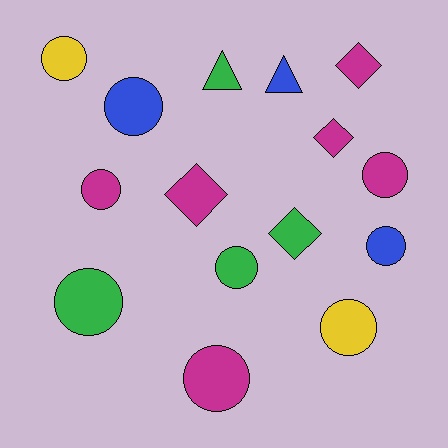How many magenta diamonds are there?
There are 3 magenta diamonds.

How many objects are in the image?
There are 15 objects.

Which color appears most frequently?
Magenta, with 6 objects.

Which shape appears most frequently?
Circle, with 9 objects.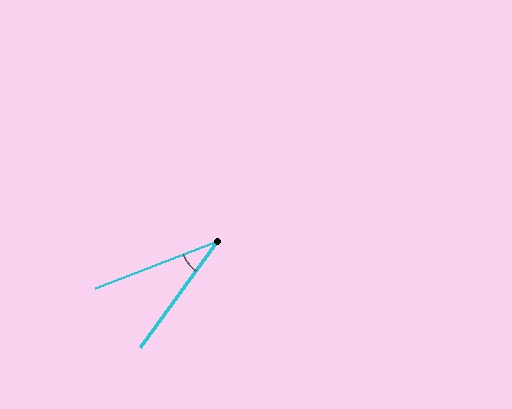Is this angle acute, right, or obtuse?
It is acute.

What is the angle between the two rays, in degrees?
Approximately 33 degrees.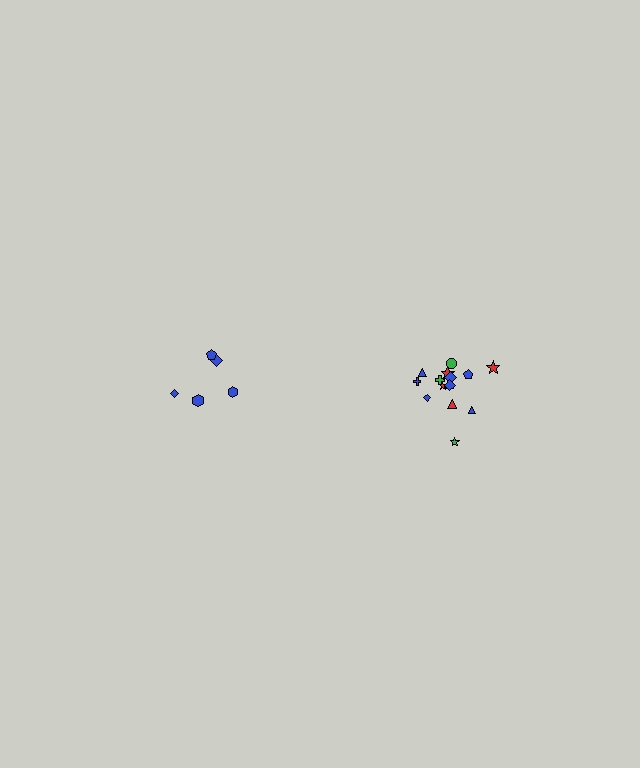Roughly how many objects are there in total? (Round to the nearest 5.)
Roughly 20 objects in total.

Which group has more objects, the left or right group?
The right group.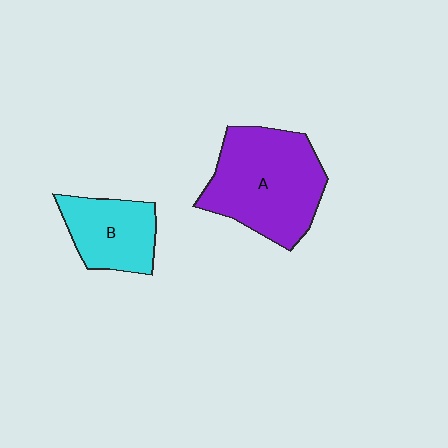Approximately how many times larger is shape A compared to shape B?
Approximately 1.7 times.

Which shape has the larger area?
Shape A (purple).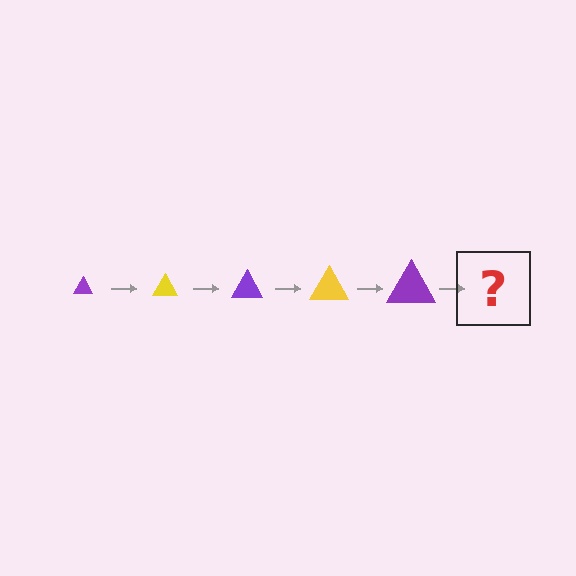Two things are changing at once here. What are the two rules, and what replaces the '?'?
The two rules are that the triangle grows larger each step and the color cycles through purple and yellow. The '?' should be a yellow triangle, larger than the previous one.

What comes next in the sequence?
The next element should be a yellow triangle, larger than the previous one.